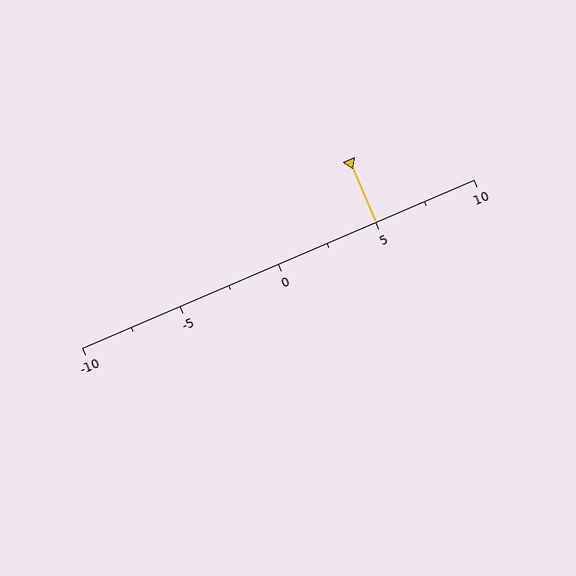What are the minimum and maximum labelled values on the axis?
The axis runs from -10 to 10.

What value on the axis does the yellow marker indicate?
The marker indicates approximately 5.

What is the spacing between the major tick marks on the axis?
The major ticks are spaced 5 apart.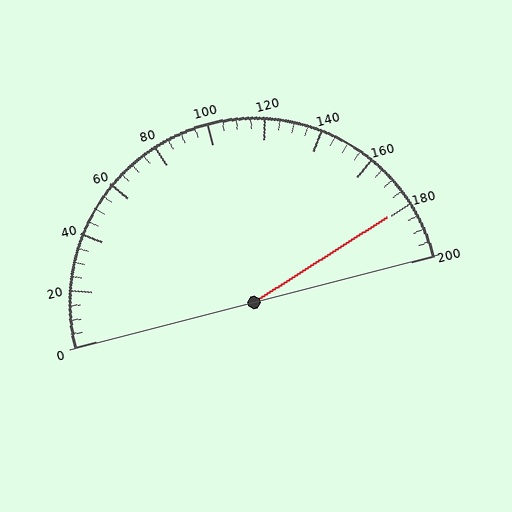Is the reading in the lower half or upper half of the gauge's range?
The reading is in the upper half of the range (0 to 200).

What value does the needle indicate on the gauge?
The needle indicates approximately 180.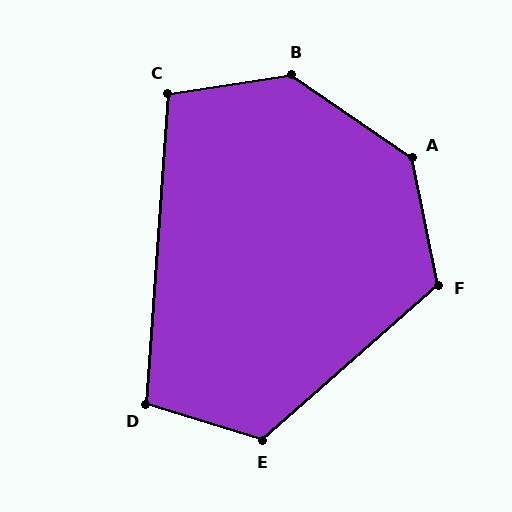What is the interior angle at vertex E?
Approximately 121 degrees (obtuse).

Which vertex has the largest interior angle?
B, at approximately 137 degrees.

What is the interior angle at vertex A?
Approximately 136 degrees (obtuse).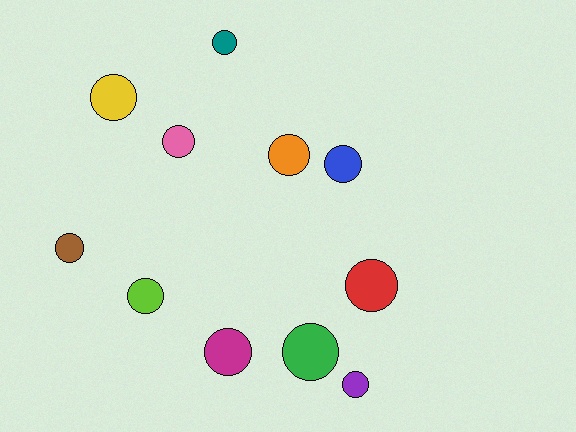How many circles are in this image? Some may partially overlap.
There are 11 circles.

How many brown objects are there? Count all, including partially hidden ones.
There is 1 brown object.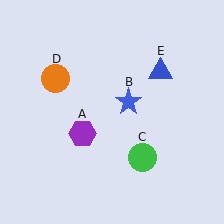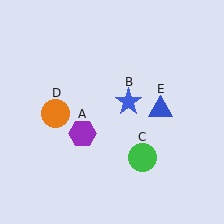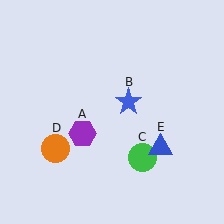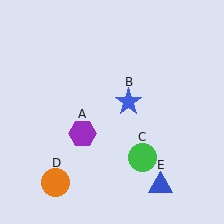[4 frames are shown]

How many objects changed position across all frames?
2 objects changed position: orange circle (object D), blue triangle (object E).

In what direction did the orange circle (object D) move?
The orange circle (object D) moved down.